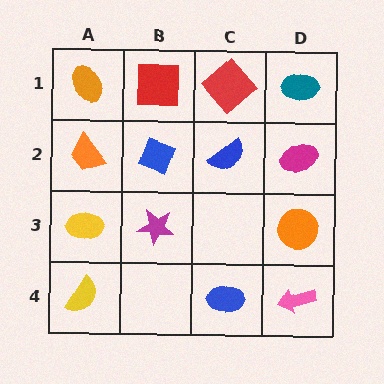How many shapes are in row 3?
3 shapes.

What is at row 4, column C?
A blue ellipse.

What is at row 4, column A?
A yellow semicircle.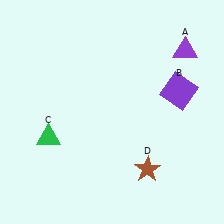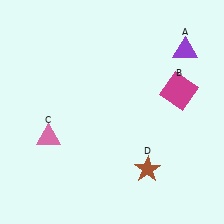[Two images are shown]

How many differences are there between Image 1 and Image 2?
There are 2 differences between the two images.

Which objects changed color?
B changed from purple to magenta. C changed from green to pink.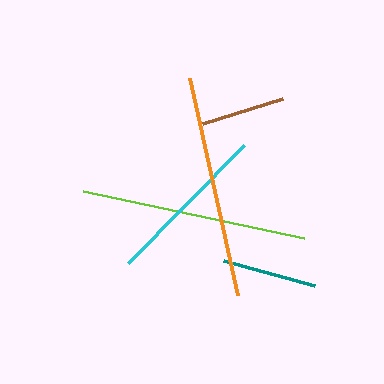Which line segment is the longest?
The lime line is the longest at approximately 226 pixels.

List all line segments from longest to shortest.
From longest to shortest: lime, orange, cyan, teal, brown.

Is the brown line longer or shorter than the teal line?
The teal line is longer than the brown line.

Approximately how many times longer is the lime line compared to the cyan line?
The lime line is approximately 1.4 times the length of the cyan line.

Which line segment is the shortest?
The brown line is the shortest at approximately 83 pixels.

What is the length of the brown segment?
The brown segment is approximately 83 pixels long.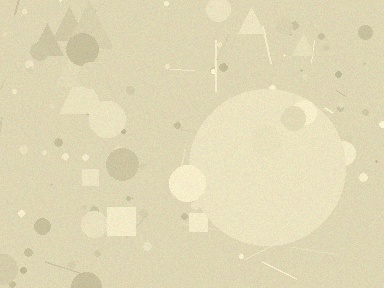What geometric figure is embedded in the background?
A circle is embedded in the background.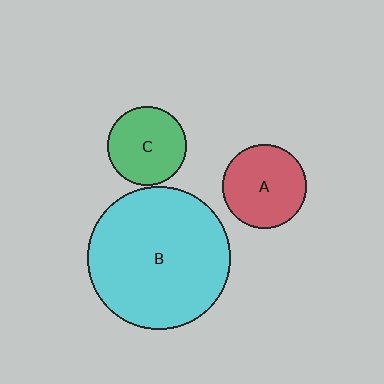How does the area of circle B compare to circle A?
Approximately 2.9 times.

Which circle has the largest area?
Circle B (cyan).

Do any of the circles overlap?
No, none of the circles overlap.